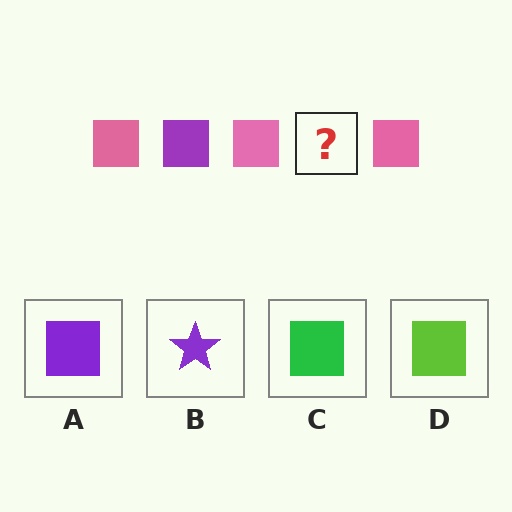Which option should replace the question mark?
Option A.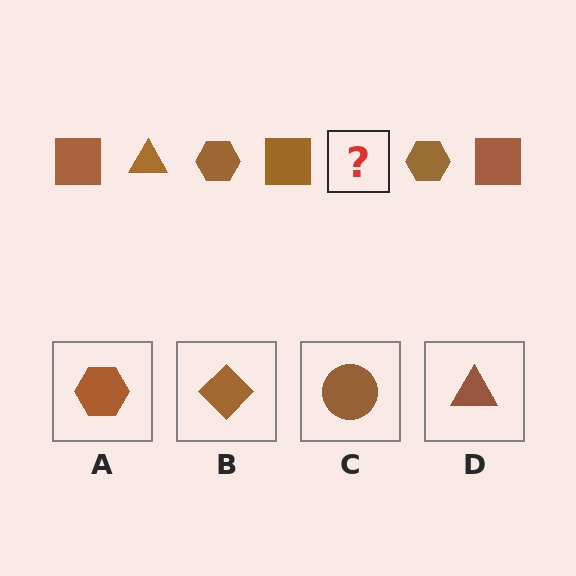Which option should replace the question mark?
Option D.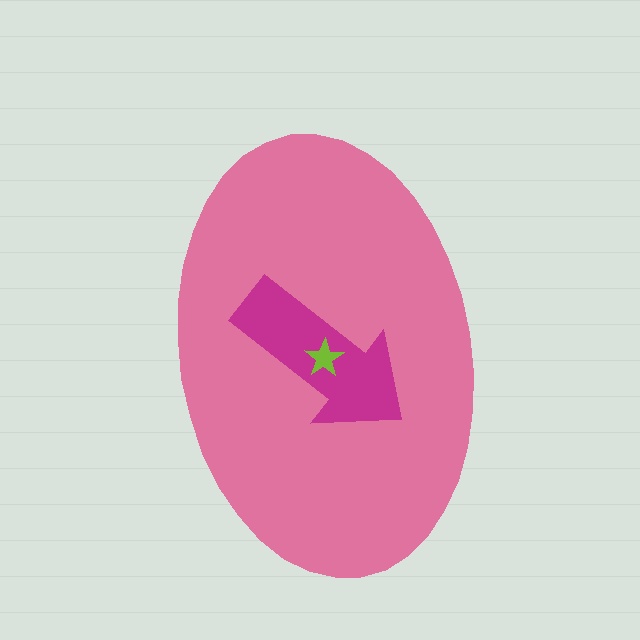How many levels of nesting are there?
3.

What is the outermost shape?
The pink ellipse.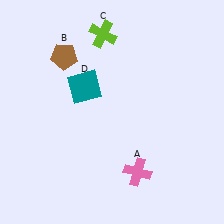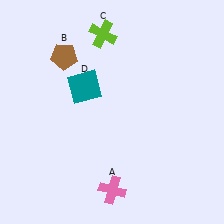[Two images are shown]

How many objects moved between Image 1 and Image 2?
1 object moved between the two images.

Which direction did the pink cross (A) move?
The pink cross (A) moved left.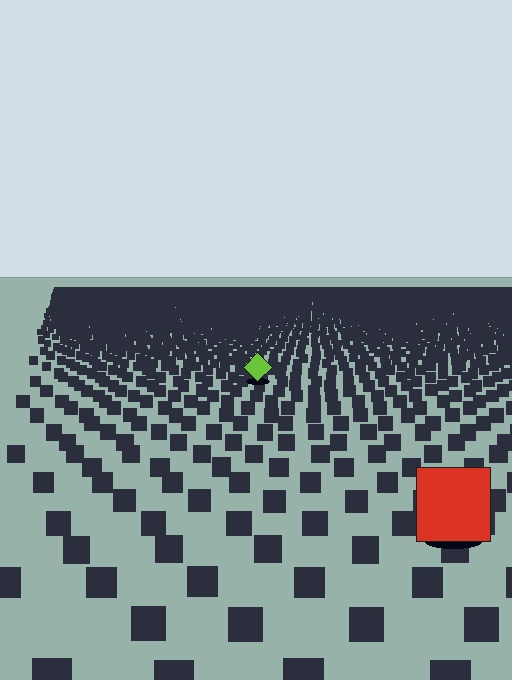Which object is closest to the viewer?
The red square is closest. The texture marks near it are larger and more spread out.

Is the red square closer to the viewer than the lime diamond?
Yes. The red square is closer — you can tell from the texture gradient: the ground texture is coarser near it.